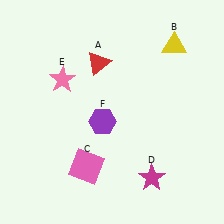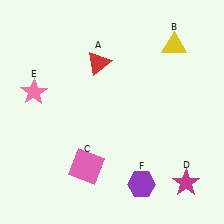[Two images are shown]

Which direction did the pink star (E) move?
The pink star (E) moved left.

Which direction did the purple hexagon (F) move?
The purple hexagon (F) moved down.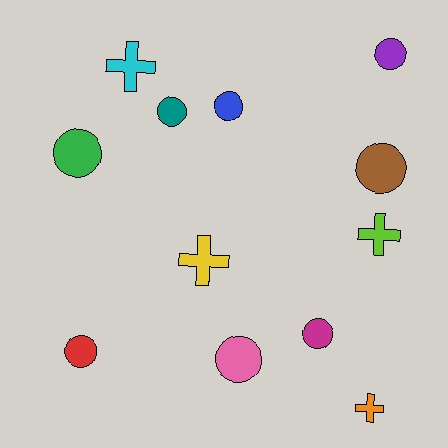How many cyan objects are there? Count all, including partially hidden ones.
There is 1 cyan object.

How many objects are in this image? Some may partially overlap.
There are 12 objects.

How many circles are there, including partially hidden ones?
There are 8 circles.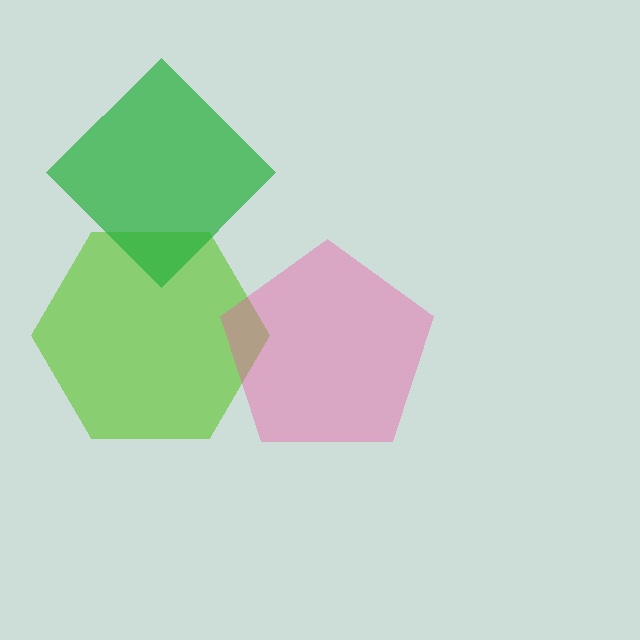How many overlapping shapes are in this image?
There are 3 overlapping shapes in the image.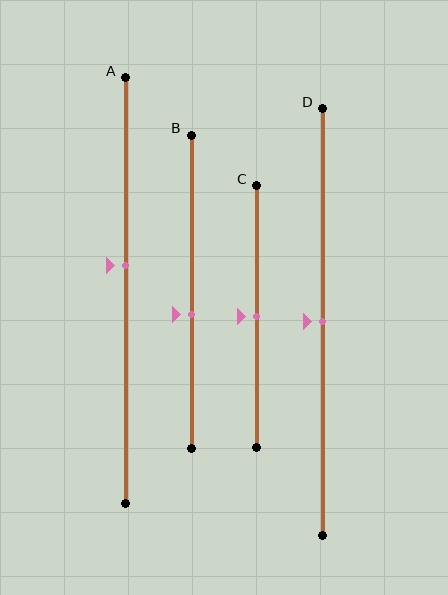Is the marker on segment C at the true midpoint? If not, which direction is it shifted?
Yes, the marker on segment C is at the true midpoint.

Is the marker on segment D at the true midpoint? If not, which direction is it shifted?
Yes, the marker on segment D is at the true midpoint.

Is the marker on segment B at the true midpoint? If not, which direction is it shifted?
No, the marker on segment B is shifted downward by about 7% of the segment length.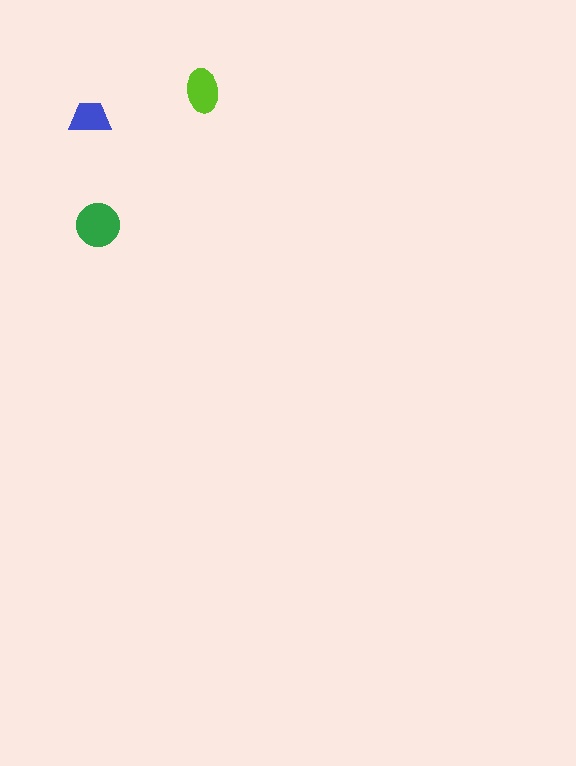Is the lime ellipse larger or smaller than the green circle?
Smaller.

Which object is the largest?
The green circle.